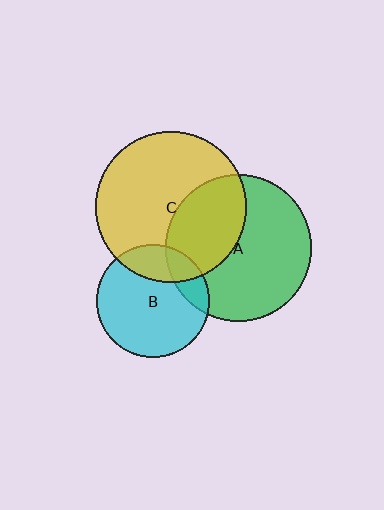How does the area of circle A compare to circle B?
Approximately 1.7 times.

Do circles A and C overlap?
Yes.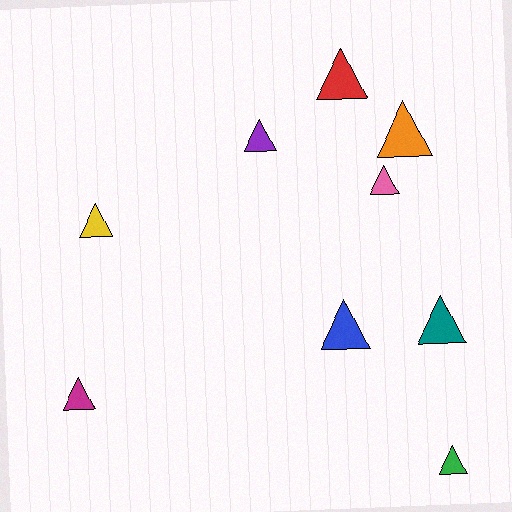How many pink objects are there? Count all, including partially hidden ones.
There is 1 pink object.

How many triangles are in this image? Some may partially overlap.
There are 9 triangles.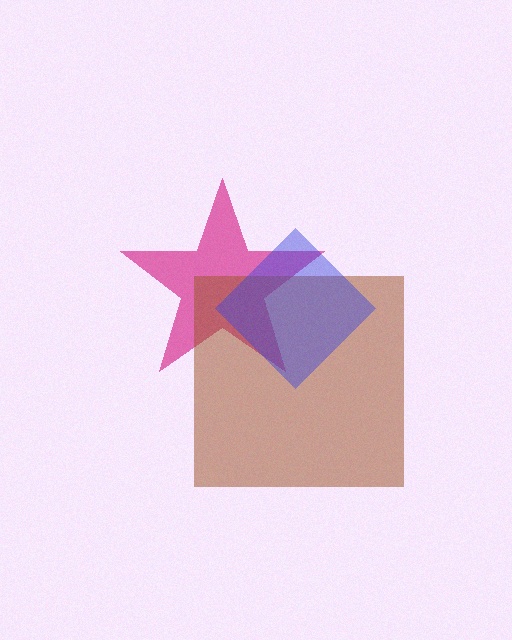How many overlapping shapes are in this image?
There are 3 overlapping shapes in the image.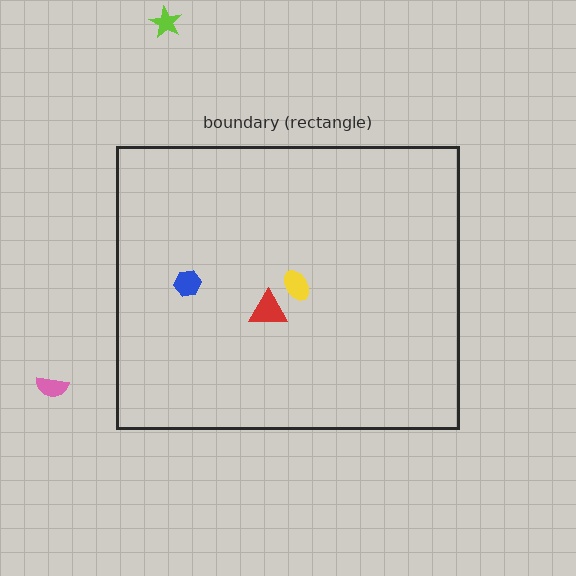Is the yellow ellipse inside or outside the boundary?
Inside.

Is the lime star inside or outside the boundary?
Outside.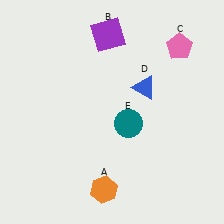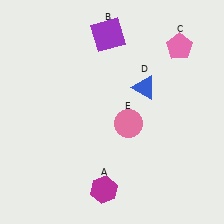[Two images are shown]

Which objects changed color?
A changed from orange to magenta. E changed from teal to pink.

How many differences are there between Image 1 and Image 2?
There are 2 differences between the two images.